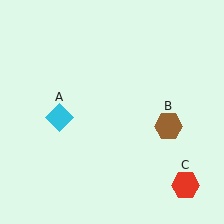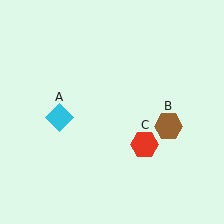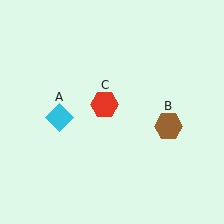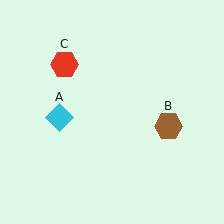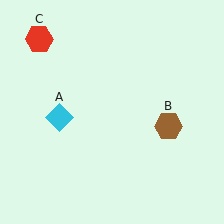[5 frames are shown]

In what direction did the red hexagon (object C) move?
The red hexagon (object C) moved up and to the left.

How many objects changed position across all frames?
1 object changed position: red hexagon (object C).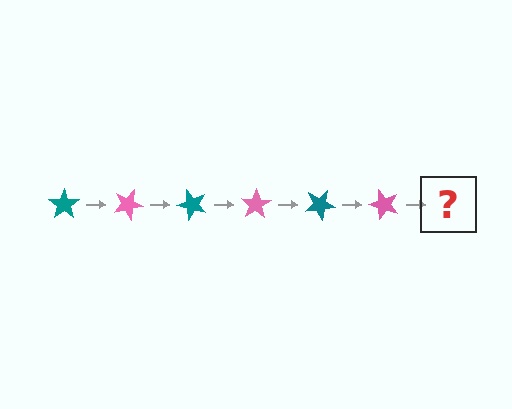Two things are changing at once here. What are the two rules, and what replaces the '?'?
The two rules are that it rotates 25 degrees each step and the color cycles through teal and pink. The '?' should be a teal star, rotated 150 degrees from the start.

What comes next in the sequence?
The next element should be a teal star, rotated 150 degrees from the start.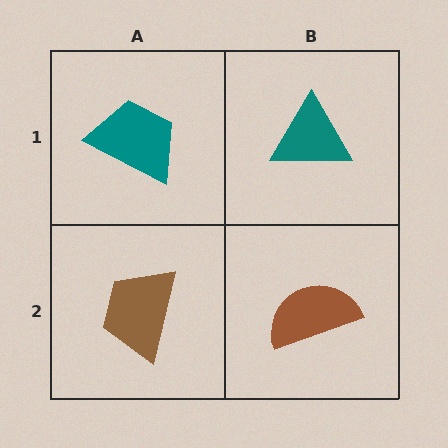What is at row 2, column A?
A brown trapezoid.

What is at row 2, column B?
A brown semicircle.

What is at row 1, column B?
A teal triangle.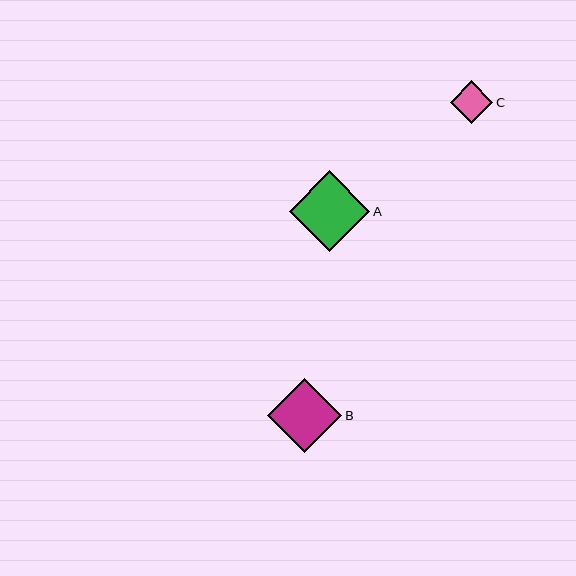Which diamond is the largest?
Diamond A is the largest with a size of approximately 81 pixels.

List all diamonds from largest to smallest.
From largest to smallest: A, B, C.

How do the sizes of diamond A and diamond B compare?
Diamond A and diamond B are approximately the same size.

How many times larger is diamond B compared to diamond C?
Diamond B is approximately 1.7 times the size of diamond C.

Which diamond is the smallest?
Diamond C is the smallest with a size of approximately 42 pixels.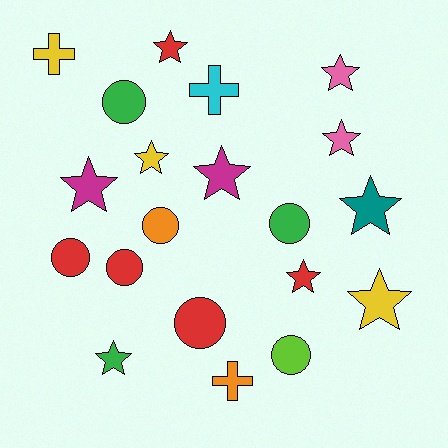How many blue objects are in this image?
There are no blue objects.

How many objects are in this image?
There are 20 objects.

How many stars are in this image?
There are 10 stars.